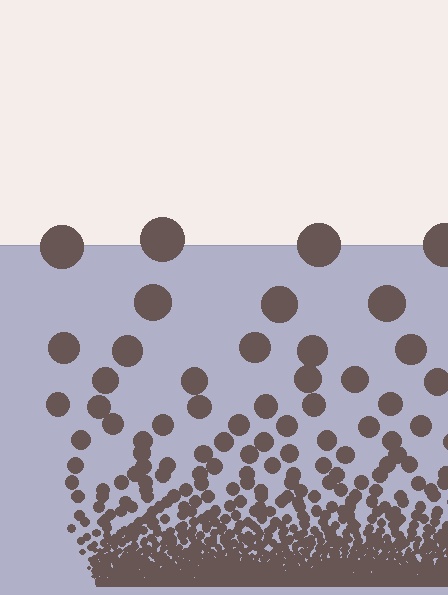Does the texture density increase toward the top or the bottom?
Density increases toward the bottom.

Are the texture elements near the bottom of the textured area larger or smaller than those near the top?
Smaller. The gradient is inverted — elements near the bottom are smaller and denser.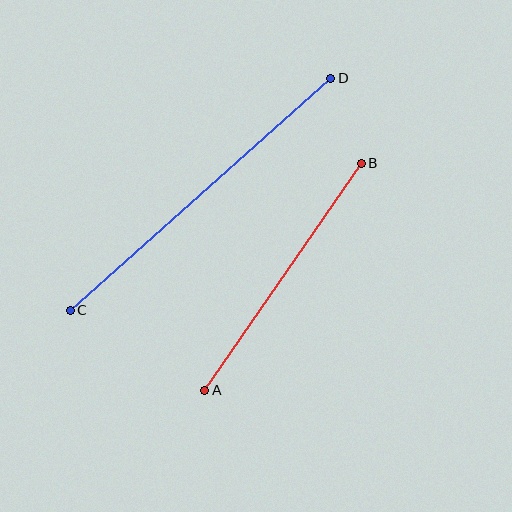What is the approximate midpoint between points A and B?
The midpoint is at approximately (283, 277) pixels.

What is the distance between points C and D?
The distance is approximately 349 pixels.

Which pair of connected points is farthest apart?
Points C and D are farthest apart.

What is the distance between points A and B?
The distance is approximately 276 pixels.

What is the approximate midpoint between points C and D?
The midpoint is at approximately (200, 194) pixels.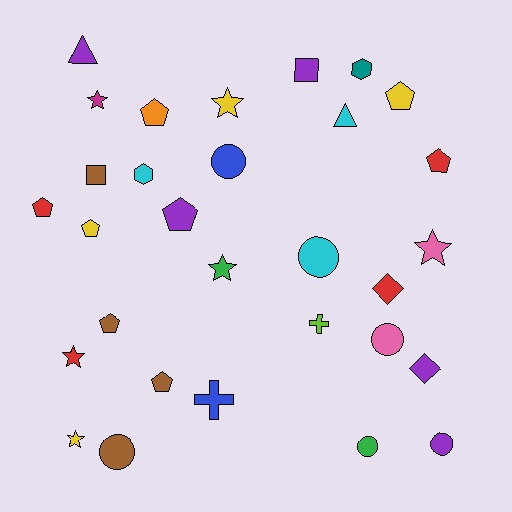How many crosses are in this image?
There are 2 crosses.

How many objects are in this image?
There are 30 objects.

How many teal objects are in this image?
There is 1 teal object.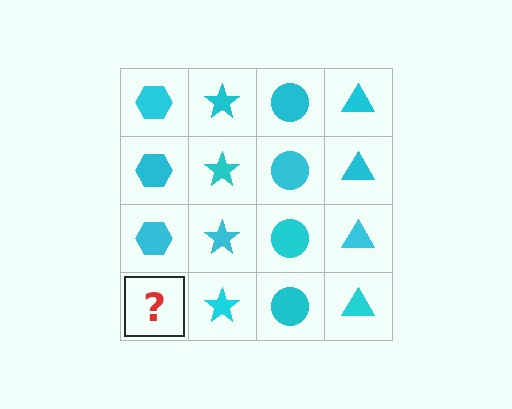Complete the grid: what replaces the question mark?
The question mark should be replaced with a cyan hexagon.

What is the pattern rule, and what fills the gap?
The rule is that each column has a consistent shape. The gap should be filled with a cyan hexagon.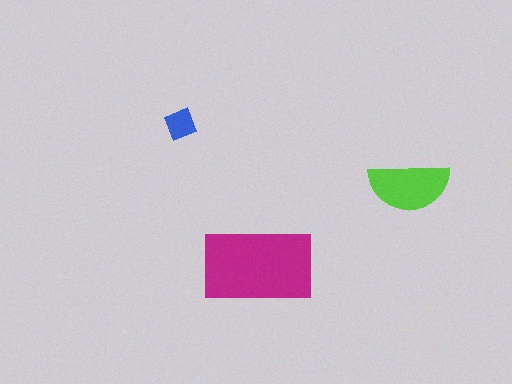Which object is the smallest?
The blue diamond.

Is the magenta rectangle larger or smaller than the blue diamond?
Larger.